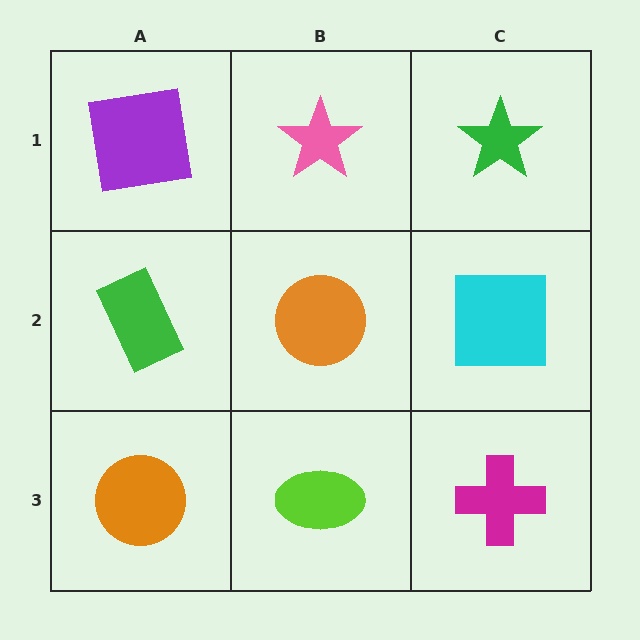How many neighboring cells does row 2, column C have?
3.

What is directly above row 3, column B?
An orange circle.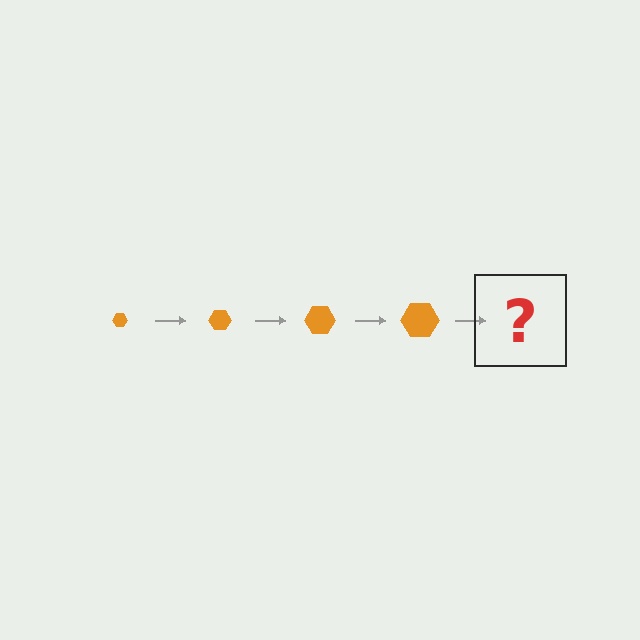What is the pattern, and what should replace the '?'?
The pattern is that the hexagon gets progressively larger each step. The '?' should be an orange hexagon, larger than the previous one.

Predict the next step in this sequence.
The next step is an orange hexagon, larger than the previous one.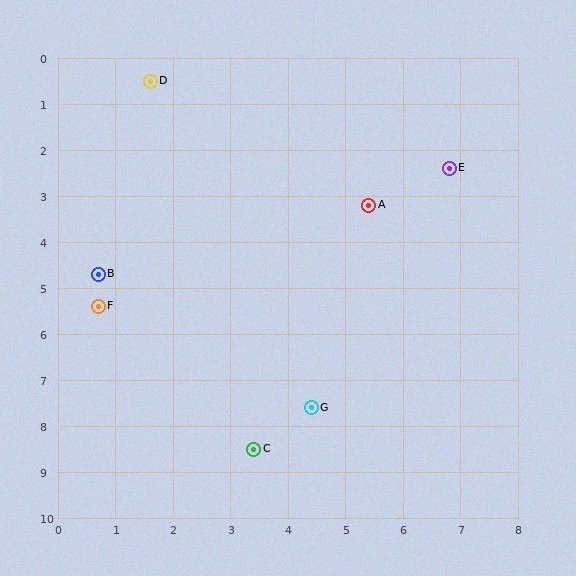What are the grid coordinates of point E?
Point E is at approximately (6.8, 2.4).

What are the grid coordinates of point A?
Point A is at approximately (5.4, 3.2).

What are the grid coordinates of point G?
Point G is at approximately (4.4, 7.6).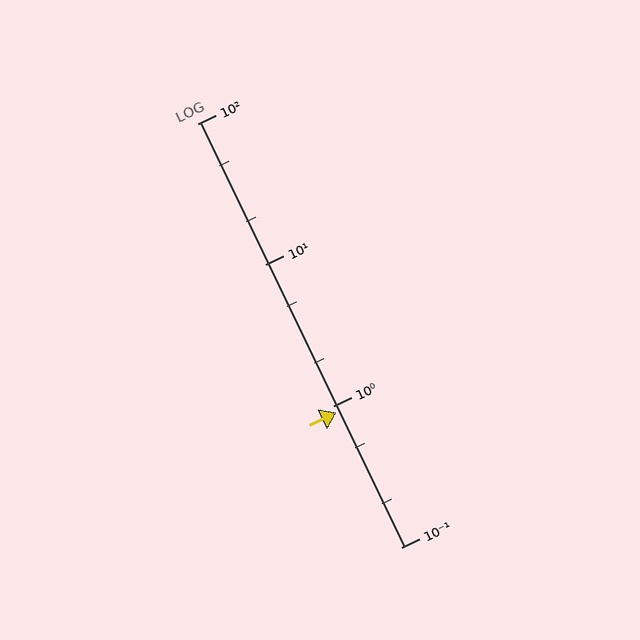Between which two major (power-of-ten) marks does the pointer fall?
The pointer is between 0.1 and 1.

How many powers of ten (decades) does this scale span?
The scale spans 3 decades, from 0.1 to 100.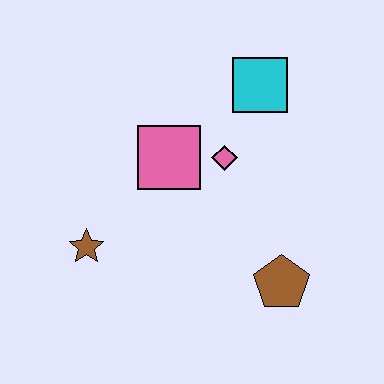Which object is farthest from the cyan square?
The brown star is farthest from the cyan square.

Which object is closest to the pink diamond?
The pink square is closest to the pink diamond.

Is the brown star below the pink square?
Yes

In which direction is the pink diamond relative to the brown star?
The pink diamond is to the right of the brown star.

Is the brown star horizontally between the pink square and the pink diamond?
No